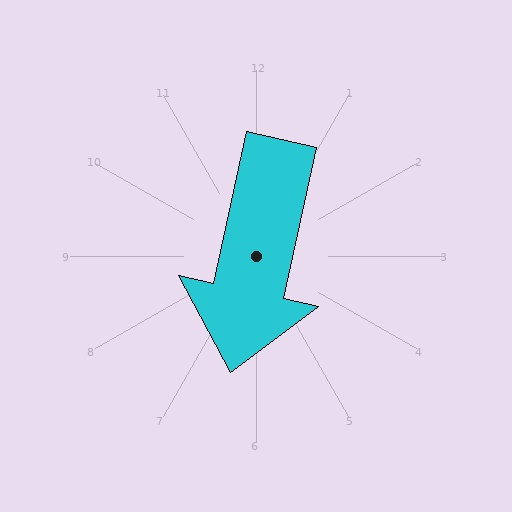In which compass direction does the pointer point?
South.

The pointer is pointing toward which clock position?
Roughly 6 o'clock.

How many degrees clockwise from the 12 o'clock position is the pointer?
Approximately 192 degrees.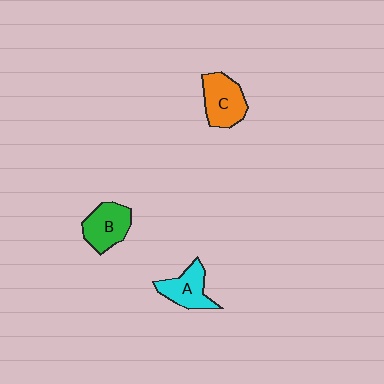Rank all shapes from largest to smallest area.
From largest to smallest: C (orange), B (green), A (cyan).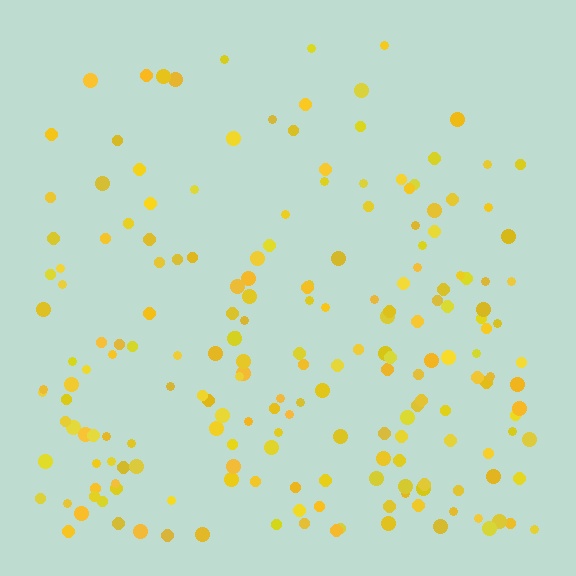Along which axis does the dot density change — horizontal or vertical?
Vertical.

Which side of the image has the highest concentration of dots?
The bottom.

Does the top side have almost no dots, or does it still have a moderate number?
Still a moderate number, just noticeably fewer than the bottom.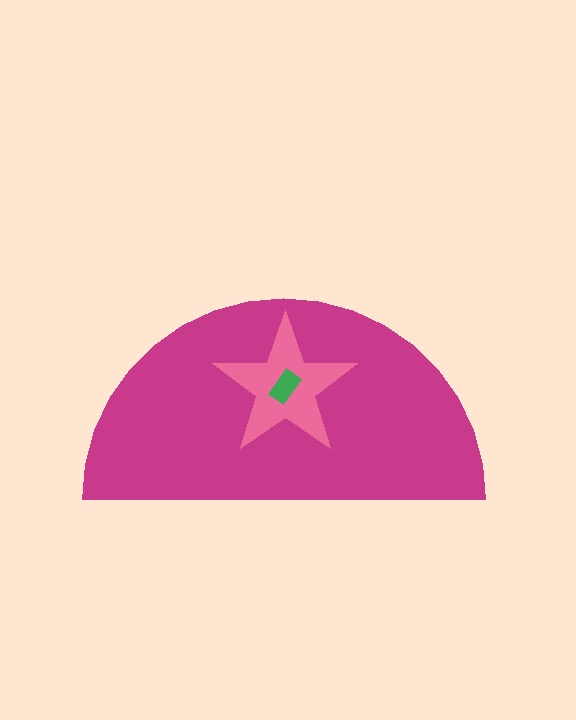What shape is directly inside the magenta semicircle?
The pink star.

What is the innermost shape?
The green rectangle.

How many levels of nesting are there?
3.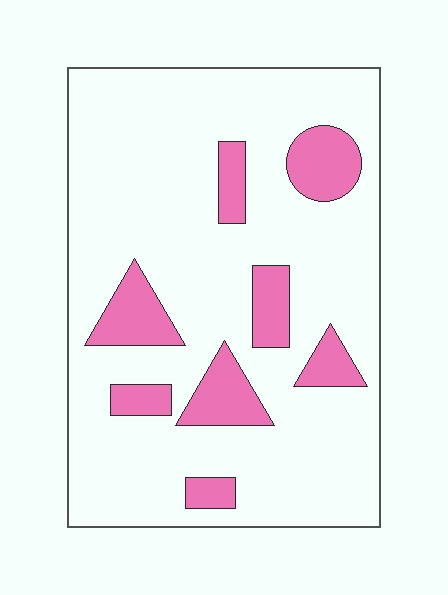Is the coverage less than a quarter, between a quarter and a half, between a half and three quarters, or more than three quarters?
Less than a quarter.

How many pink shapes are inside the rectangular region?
8.